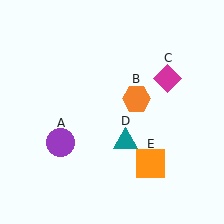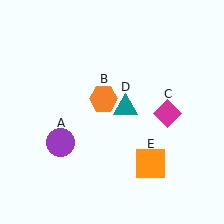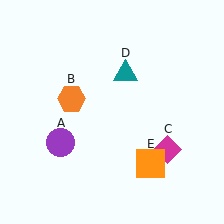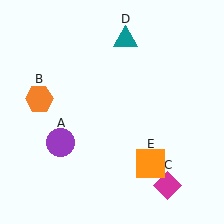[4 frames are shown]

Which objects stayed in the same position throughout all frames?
Purple circle (object A) and orange square (object E) remained stationary.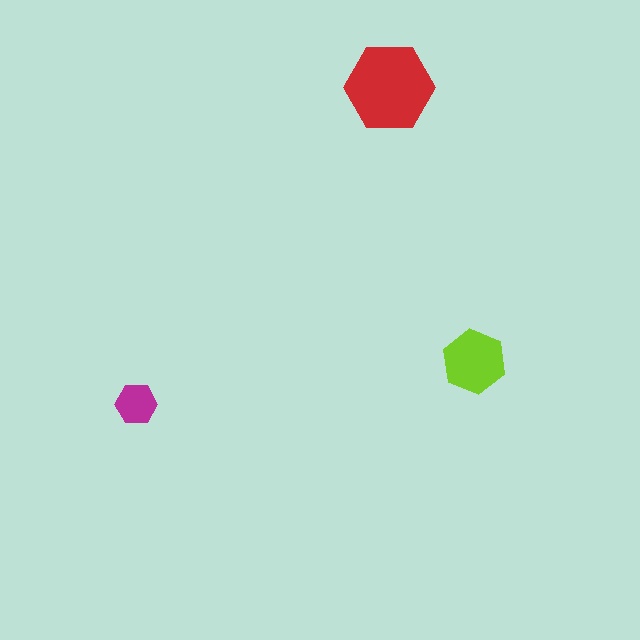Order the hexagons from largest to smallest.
the red one, the lime one, the magenta one.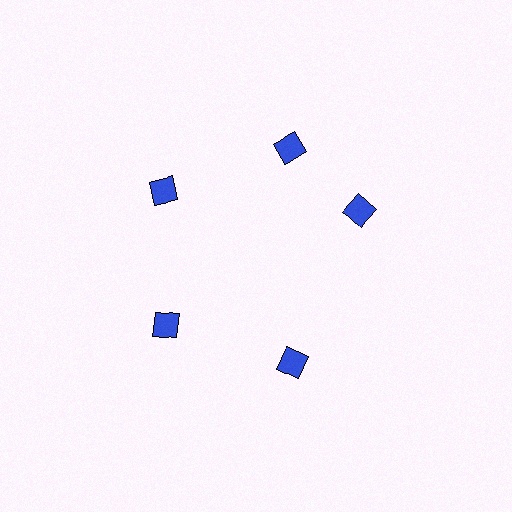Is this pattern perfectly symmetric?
No. The 5 blue diamonds are arranged in a ring, but one element near the 3 o'clock position is rotated out of alignment along the ring, breaking the 5-fold rotational symmetry.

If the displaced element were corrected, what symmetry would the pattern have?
It would have 5-fold rotational symmetry — the pattern would map onto itself every 72 degrees.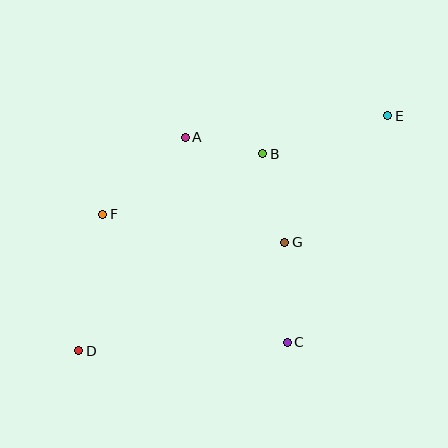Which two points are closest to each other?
Points A and B are closest to each other.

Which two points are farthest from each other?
Points D and E are farthest from each other.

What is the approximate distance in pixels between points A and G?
The distance between A and G is approximately 145 pixels.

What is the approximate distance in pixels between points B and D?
The distance between B and D is approximately 270 pixels.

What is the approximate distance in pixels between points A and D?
The distance between A and D is approximately 238 pixels.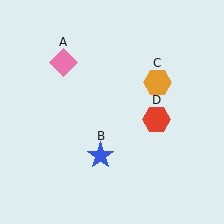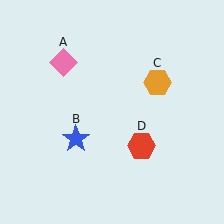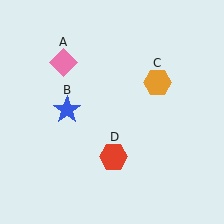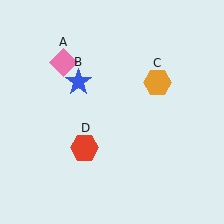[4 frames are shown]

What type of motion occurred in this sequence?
The blue star (object B), red hexagon (object D) rotated clockwise around the center of the scene.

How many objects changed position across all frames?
2 objects changed position: blue star (object B), red hexagon (object D).